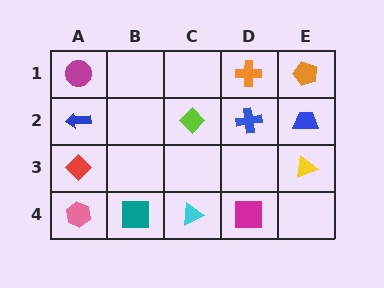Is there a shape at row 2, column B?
No, that cell is empty.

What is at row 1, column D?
An orange cross.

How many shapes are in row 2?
4 shapes.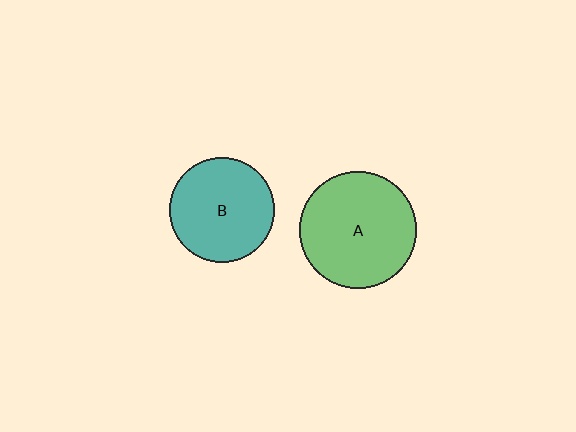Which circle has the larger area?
Circle A (green).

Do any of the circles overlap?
No, none of the circles overlap.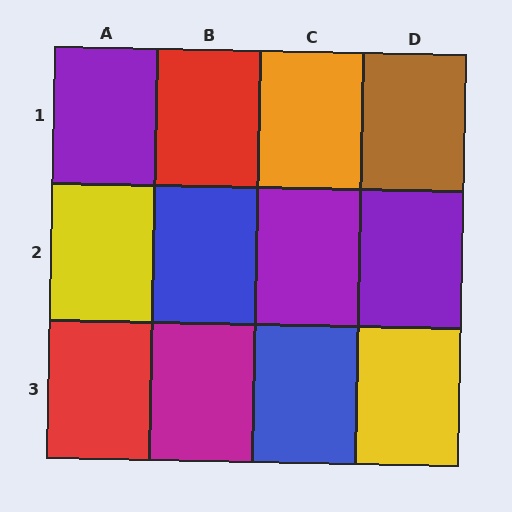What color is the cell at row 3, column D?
Yellow.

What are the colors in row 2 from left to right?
Yellow, blue, purple, purple.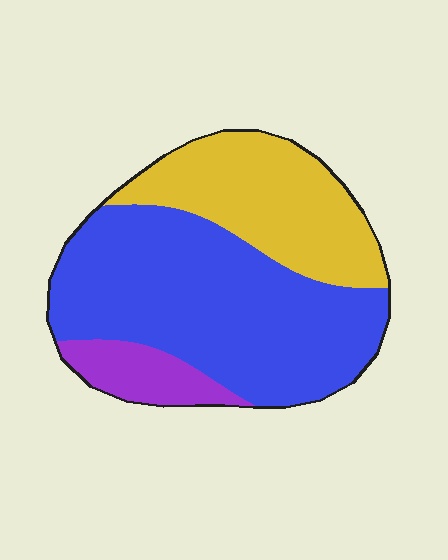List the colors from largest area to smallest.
From largest to smallest: blue, yellow, purple.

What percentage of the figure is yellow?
Yellow covers around 30% of the figure.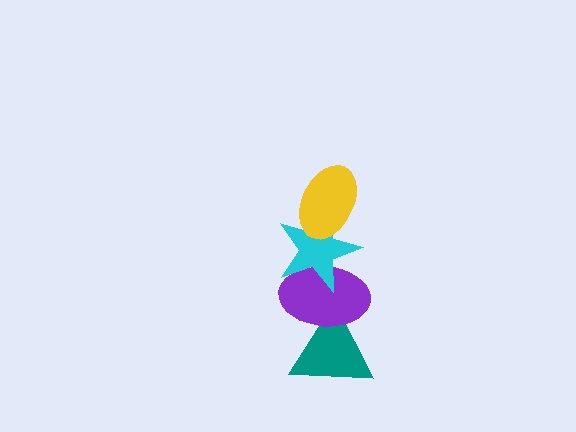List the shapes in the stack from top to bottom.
From top to bottom: the yellow ellipse, the cyan star, the purple ellipse, the teal triangle.